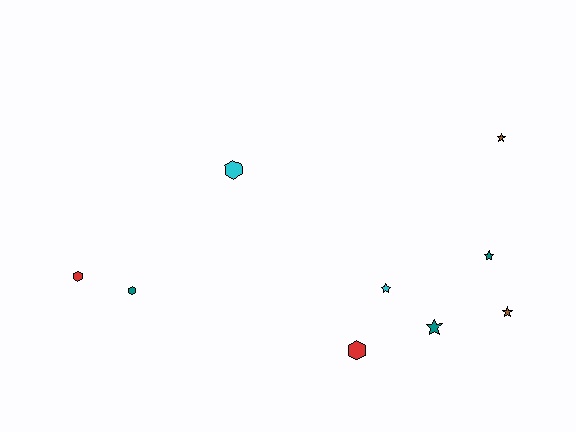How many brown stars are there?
There are 2 brown stars.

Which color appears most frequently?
Teal, with 3 objects.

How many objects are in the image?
There are 9 objects.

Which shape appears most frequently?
Star, with 5 objects.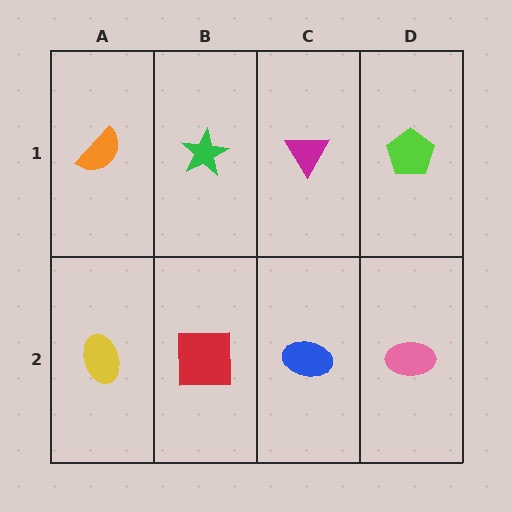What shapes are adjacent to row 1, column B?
A red square (row 2, column B), an orange semicircle (row 1, column A), a magenta triangle (row 1, column C).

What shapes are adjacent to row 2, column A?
An orange semicircle (row 1, column A), a red square (row 2, column B).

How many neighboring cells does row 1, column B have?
3.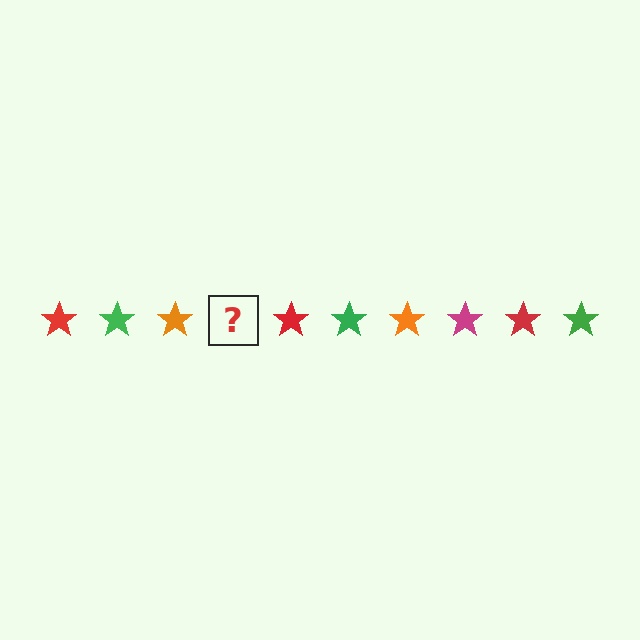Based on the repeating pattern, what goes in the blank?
The blank should be a magenta star.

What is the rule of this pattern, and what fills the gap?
The rule is that the pattern cycles through red, green, orange, magenta stars. The gap should be filled with a magenta star.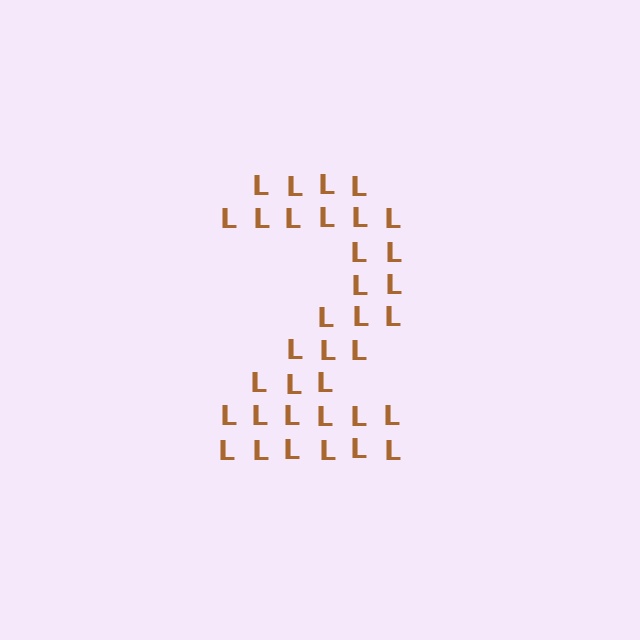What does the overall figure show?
The overall figure shows the digit 2.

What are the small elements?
The small elements are letter L's.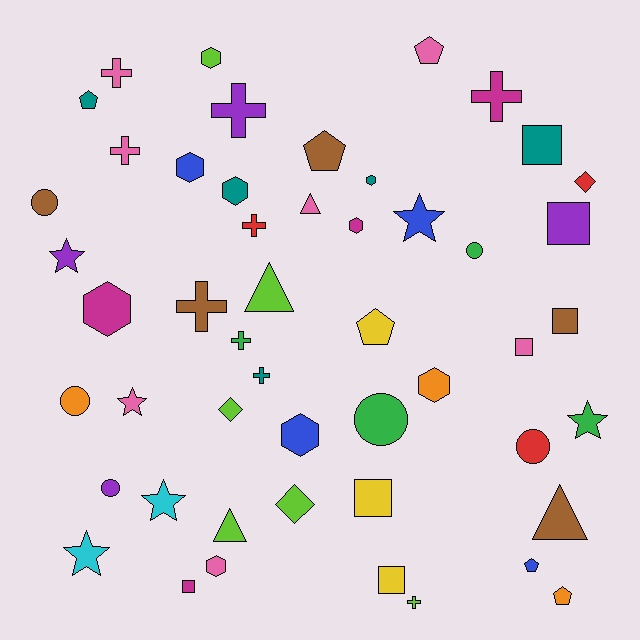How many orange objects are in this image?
There are 3 orange objects.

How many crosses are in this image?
There are 9 crosses.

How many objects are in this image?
There are 50 objects.